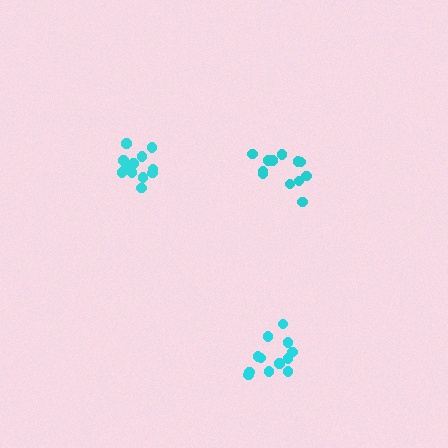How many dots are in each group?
Group 1: 12 dots, Group 2: 14 dots, Group 3: 13 dots (39 total).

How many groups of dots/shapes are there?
There are 3 groups.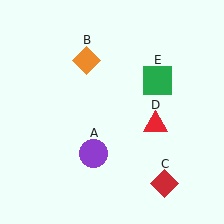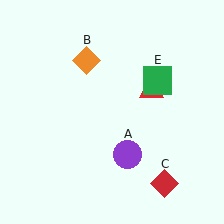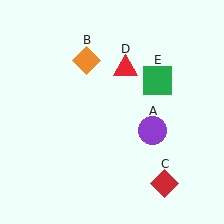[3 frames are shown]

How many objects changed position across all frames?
2 objects changed position: purple circle (object A), red triangle (object D).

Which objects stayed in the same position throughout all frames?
Orange diamond (object B) and red diamond (object C) and green square (object E) remained stationary.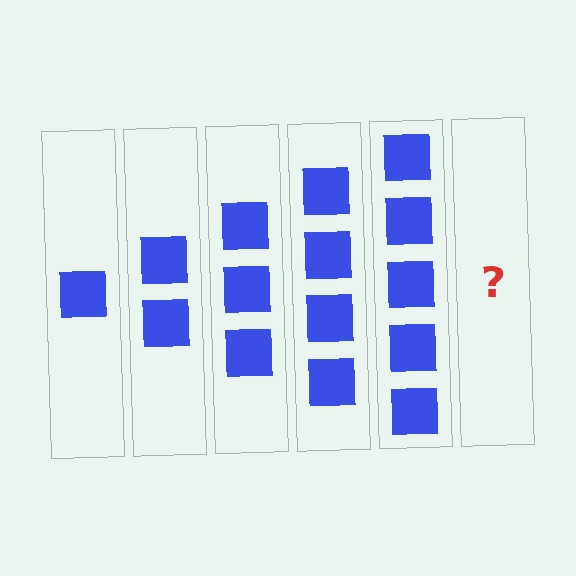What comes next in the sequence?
The next element should be 6 squares.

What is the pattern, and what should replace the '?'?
The pattern is that each step adds one more square. The '?' should be 6 squares.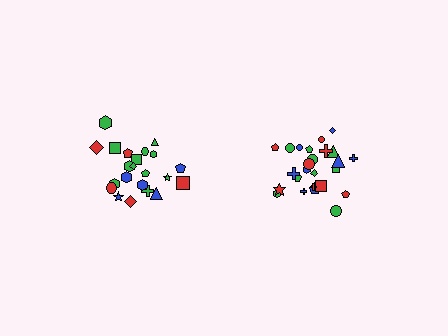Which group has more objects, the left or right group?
The right group.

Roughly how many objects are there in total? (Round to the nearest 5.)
Roughly 45 objects in total.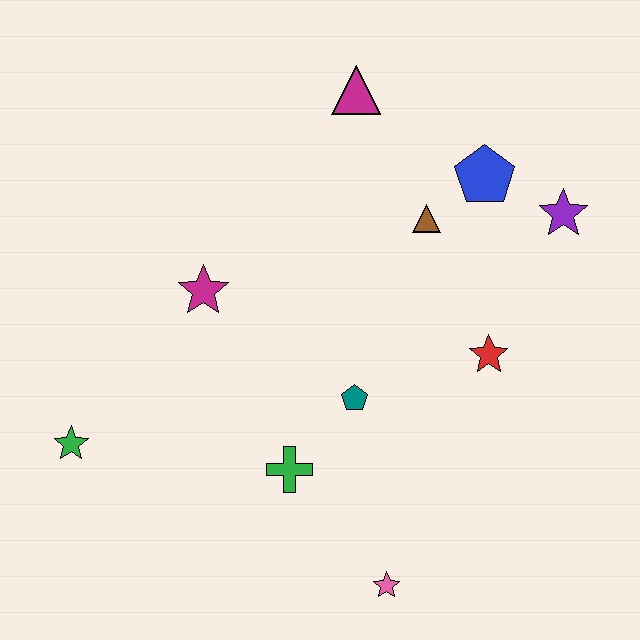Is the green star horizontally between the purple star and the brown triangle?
No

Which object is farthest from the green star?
The purple star is farthest from the green star.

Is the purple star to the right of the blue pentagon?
Yes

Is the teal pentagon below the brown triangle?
Yes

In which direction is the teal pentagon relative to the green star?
The teal pentagon is to the right of the green star.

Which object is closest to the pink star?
The green cross is closest to the pink star.